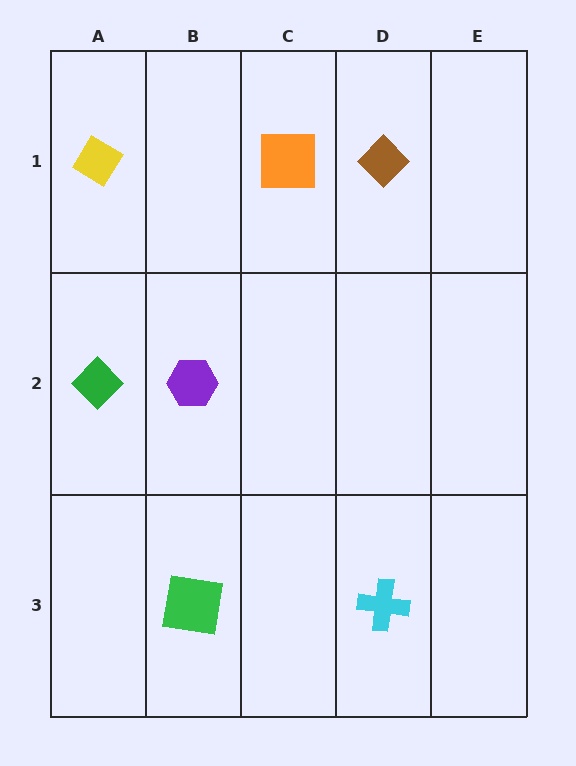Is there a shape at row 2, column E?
No, that cell is empty.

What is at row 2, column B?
A purple hexagon.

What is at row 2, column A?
A green diamond.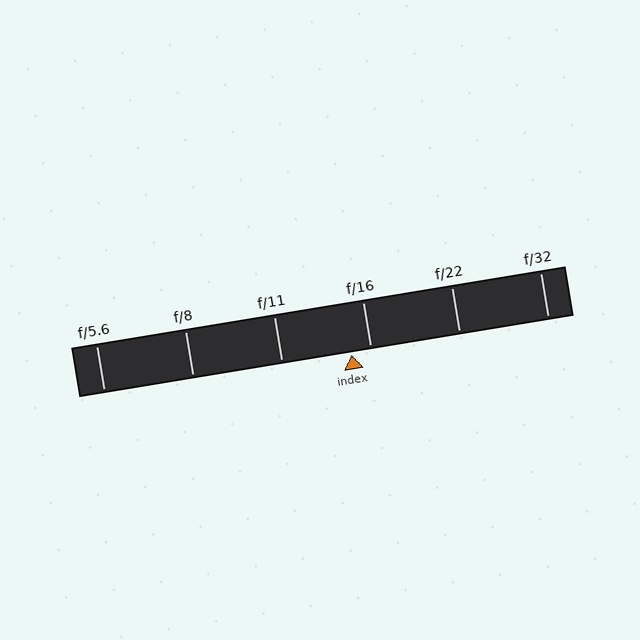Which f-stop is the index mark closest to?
The index mark is closest to f/16.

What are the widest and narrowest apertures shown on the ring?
The widest aperture shown is f/5.6 and the narrowest is f/32.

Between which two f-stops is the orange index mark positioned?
The index mark is between f/11 and f/16.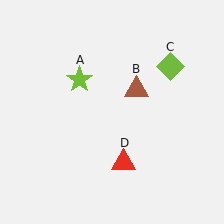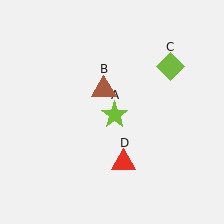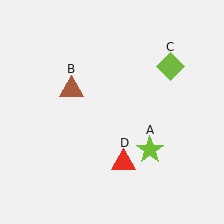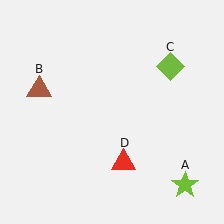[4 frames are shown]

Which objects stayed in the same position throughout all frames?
Lime diamond (object C) and red triangle (object D) remained stationary.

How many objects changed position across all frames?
2 objects changed position: lime star (object A), brown triangle (object B).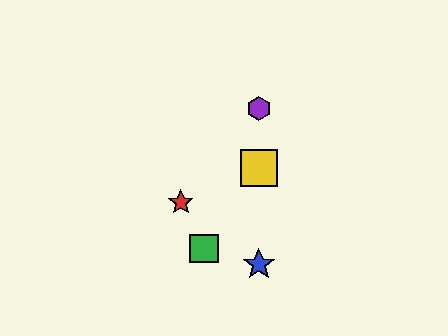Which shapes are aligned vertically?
The blue star, the yellow square, the purple hexagon are aligned vertically.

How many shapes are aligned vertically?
3 shapes (the blue star, the yellow square, the purple hexagon) are aligned vertically.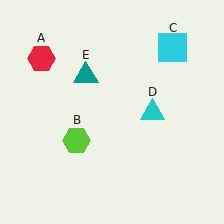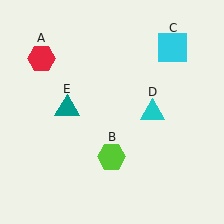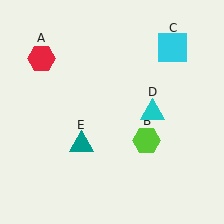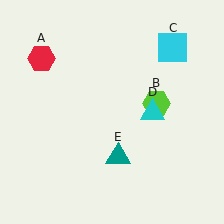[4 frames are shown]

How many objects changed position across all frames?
2 objects changed position: lime hexagon (object B), teal triangle (object E).